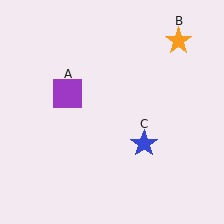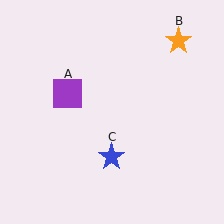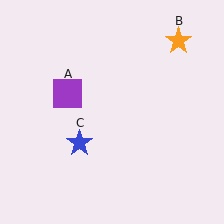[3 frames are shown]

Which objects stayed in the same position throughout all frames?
Purple square (object A) and orange star (object B) remained stationary.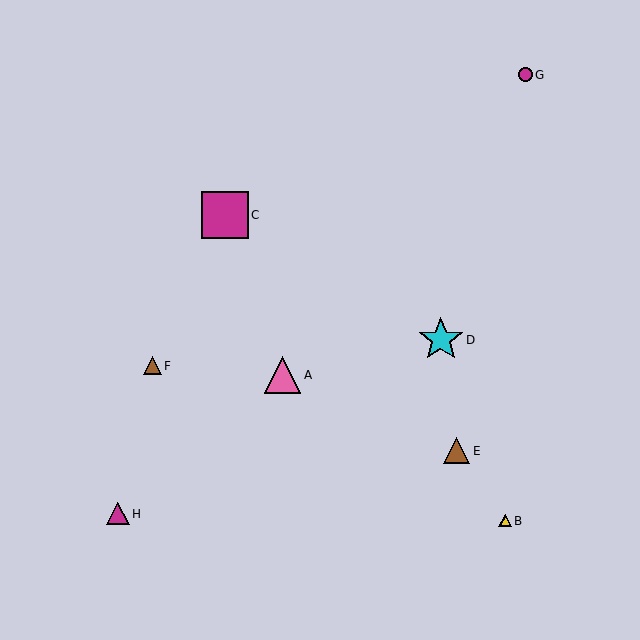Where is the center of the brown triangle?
The center of the brown triangle is at (457, 451).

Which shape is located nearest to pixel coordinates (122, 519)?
The magenta triangle (labeled H) at (118, 514) is nearest to that location.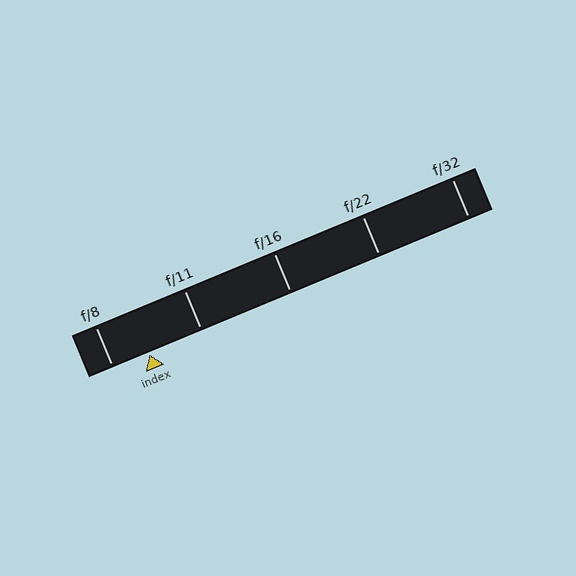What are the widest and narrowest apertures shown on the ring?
The widest aperture shown is f/8 and the narrowest is f/32.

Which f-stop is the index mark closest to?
The index mark is closest to f/8.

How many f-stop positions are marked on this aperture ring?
There are 5 f-stop positions marked.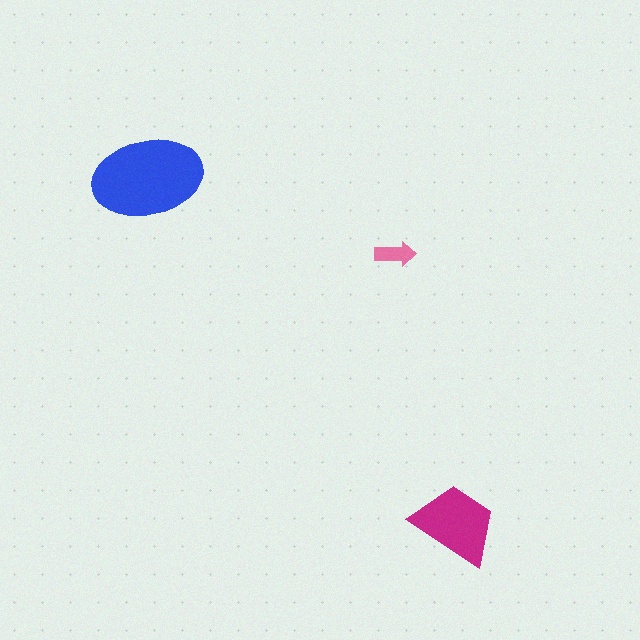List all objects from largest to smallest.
The blue ellipse, the magenta trapezoid, the pink arrow.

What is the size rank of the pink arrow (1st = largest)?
3rd.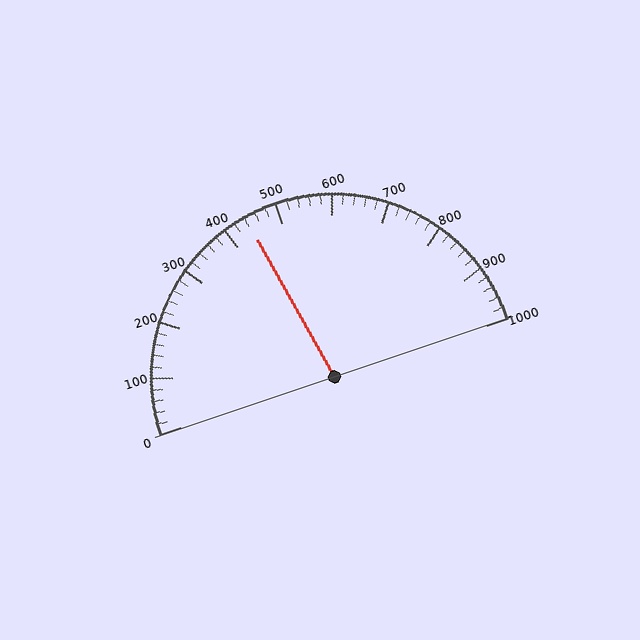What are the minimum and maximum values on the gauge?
The gauge ranges from 0 to 1000.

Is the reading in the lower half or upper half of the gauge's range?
The reading is in the lower half of the range (0 to 1000).